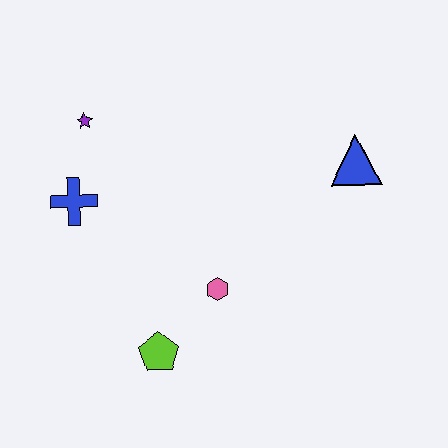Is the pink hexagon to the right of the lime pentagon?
Yes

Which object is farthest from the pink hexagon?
The purple star is farthest from the pink hexagon.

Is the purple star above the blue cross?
Yes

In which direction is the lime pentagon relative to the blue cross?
The lime pentagon is below the blue cross.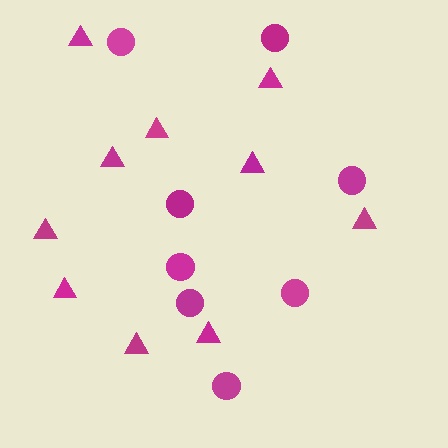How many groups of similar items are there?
There are 2 groups: one group of triangles (10) and one group of circles (8).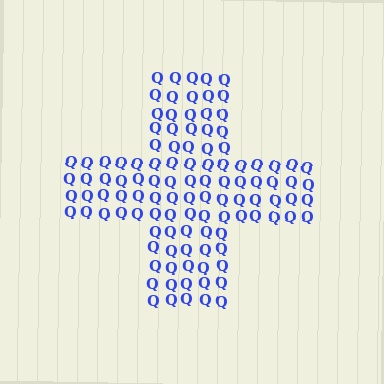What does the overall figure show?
The overall figure shows a cross.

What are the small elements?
The small elements are letter Q's.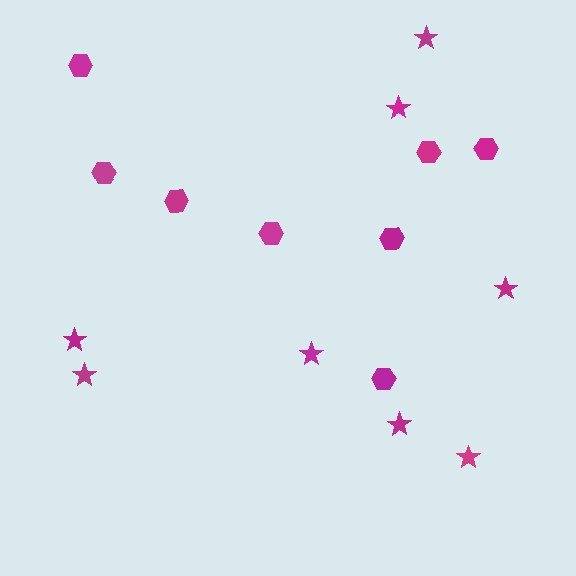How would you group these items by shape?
There are 2 groups: one group of stars (8) and one group of hexagons (8).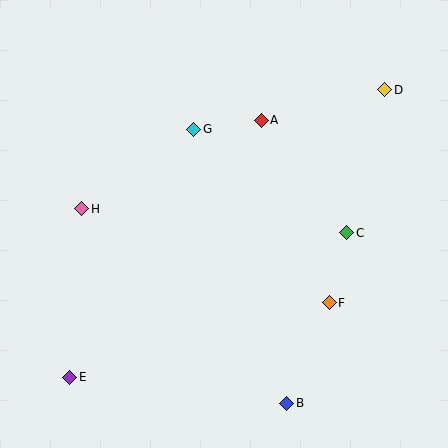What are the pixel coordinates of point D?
Point D is at (385, 90).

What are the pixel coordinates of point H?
Point H is at (82, 209).